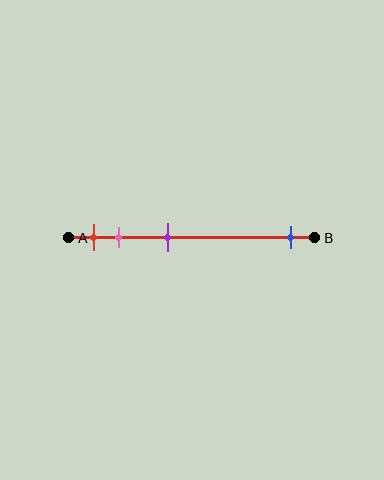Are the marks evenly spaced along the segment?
No, the marks are not evenly spaced.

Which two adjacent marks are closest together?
The red and pink marks are the closest adjacent pair.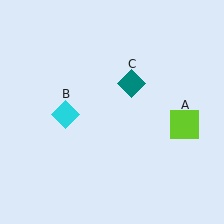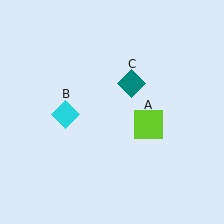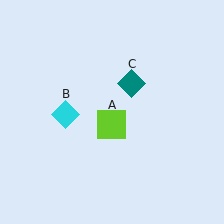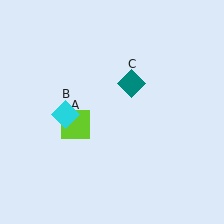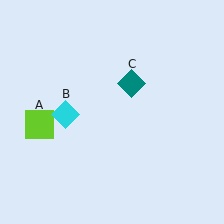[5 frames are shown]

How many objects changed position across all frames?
1 object changed position: lime square (object A).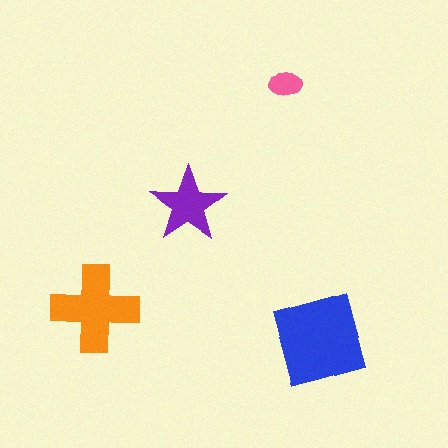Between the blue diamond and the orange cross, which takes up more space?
The blue diamond.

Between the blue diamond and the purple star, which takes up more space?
The blue diamond.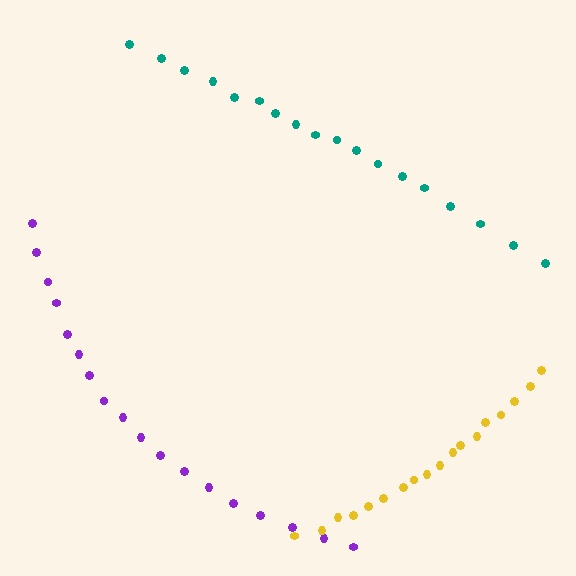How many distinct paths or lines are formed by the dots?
There are 3 distinct paths.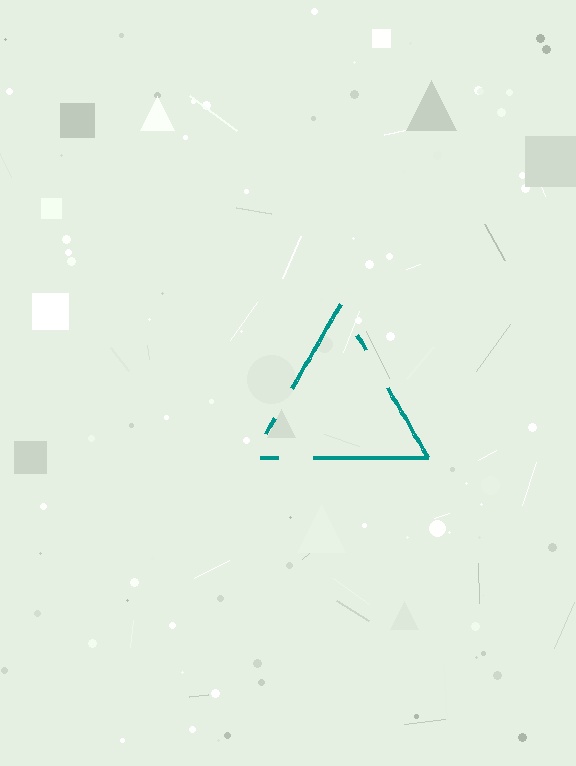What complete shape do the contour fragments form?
The contour fragments form a triangle.